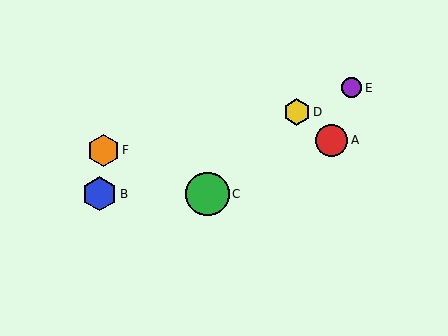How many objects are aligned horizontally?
2 objects (B, C) are aligned horizontally.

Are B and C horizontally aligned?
Yes, both are at y≈194.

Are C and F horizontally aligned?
No, C is at y≈194 and F is at y≈150.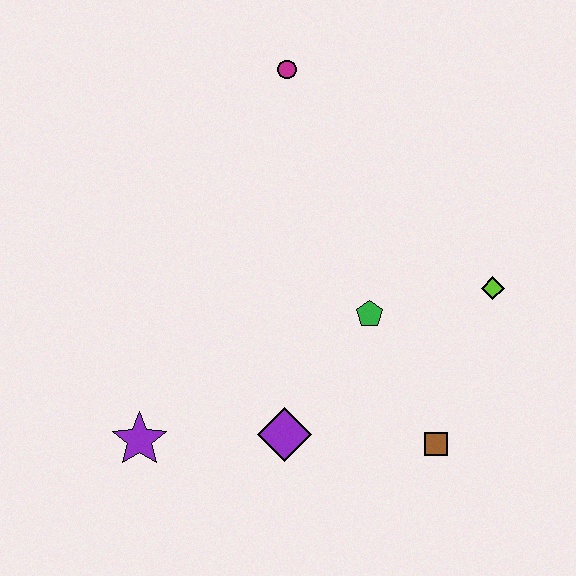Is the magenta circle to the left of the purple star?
No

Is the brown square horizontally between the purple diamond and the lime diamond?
Yes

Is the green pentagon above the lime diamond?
No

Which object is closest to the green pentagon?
The lime diamond is closest to the green pentagon.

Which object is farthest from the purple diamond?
The magenta circle is farthest from the purple diamond.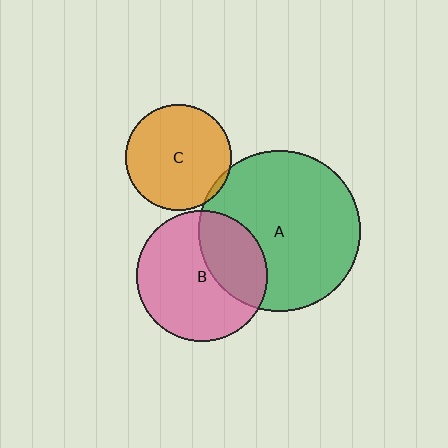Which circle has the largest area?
Circle A (green).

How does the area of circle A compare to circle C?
Approximately 2.3 times.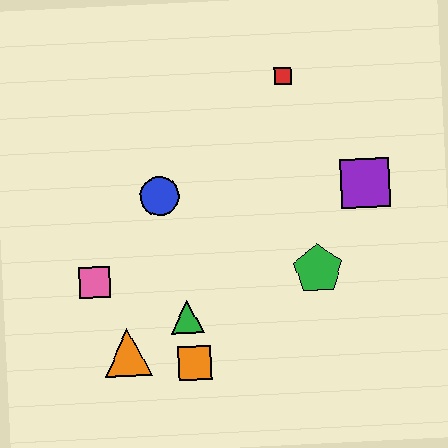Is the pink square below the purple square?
Yes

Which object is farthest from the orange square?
The red square is farthest from the orange square.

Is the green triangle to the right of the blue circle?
Yes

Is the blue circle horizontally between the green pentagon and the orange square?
No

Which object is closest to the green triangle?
The orange square is closest to the green triangle.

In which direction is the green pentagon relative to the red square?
The green pentagon is below the red square.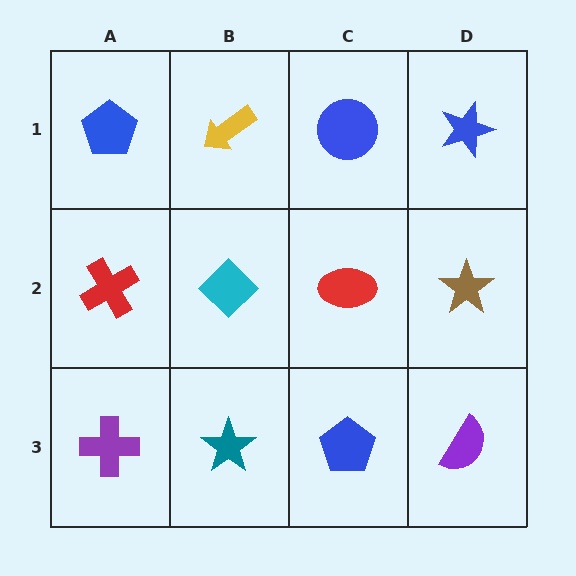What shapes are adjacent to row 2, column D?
A blue star (row 1, column D), a purple semicircle (row 3, column D), a red ellipse (row 2, column C).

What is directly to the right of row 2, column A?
A cyan diamond.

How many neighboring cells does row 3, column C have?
3.